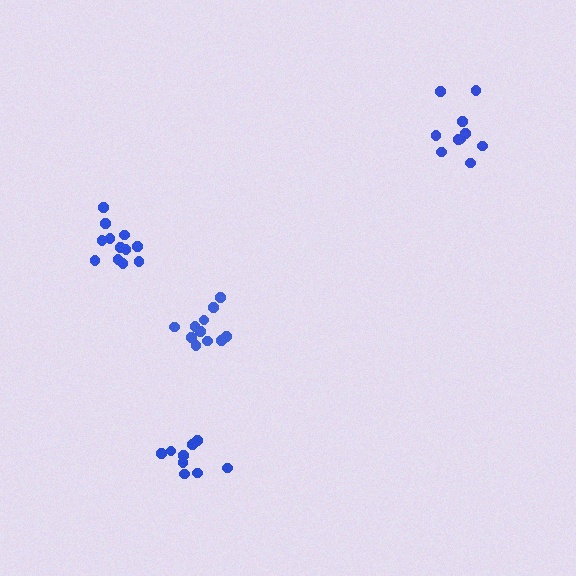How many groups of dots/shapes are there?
There are 4 groups.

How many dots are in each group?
Group 1: 9 dots, Group 2: 11 dots, Group 3: 10 dots, Group 4: 12 dots (42 total).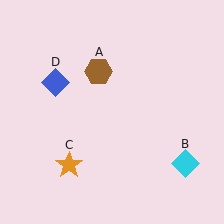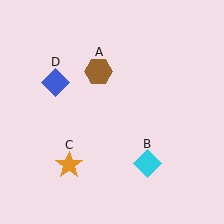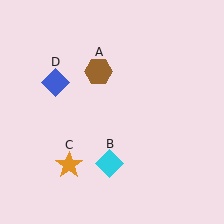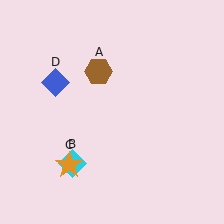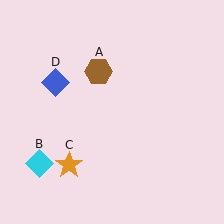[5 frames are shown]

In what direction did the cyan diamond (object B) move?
The cyan diamond (object B) moved left.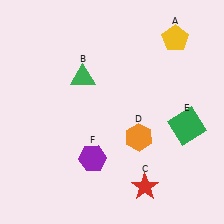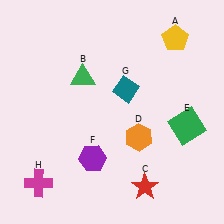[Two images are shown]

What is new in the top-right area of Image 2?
A teal diamond (G) was added in the top-right area of Image 2.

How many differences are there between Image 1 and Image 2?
There are 2 differences between the two images.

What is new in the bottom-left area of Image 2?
A magenta cross (H) was added in the bottom-left area of Image 2.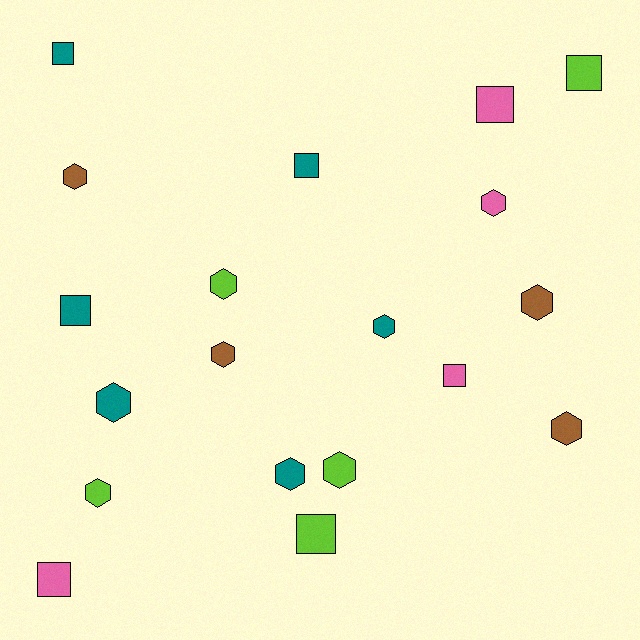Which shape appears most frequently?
Hexagon, with 11 objects.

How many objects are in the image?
There are 19 objects.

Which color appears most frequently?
Teal, with 6 objects.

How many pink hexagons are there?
There is 1 pink hexagon.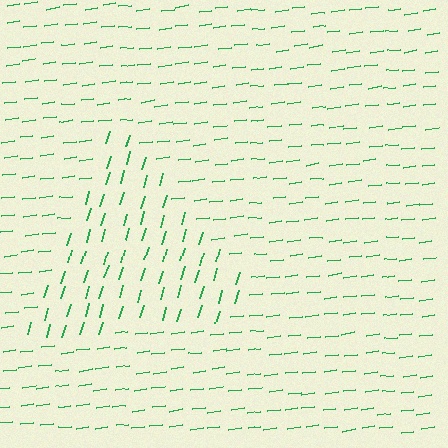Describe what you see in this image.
The image is filled with small green line segments. A triangle region in the image has lines oriented differently from the surrounding lines, creating a visible texture boundary.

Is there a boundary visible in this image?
Yes, there is a texture boundary formed by a change in line orientation.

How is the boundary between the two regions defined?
The boundary is defined purely by a change in line orientation (approximately 66 degrees difference). All lines are the same color and thickness.